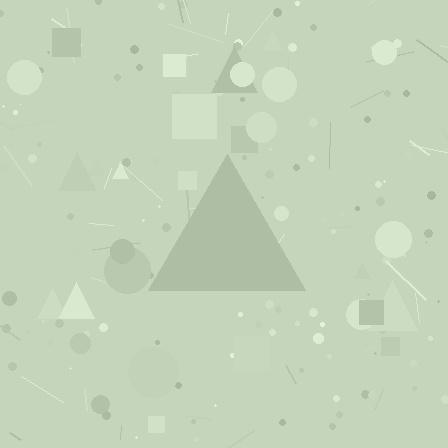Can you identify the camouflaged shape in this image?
The camouflaged shape is a triangle.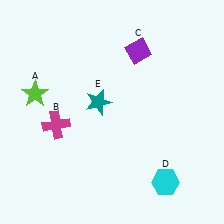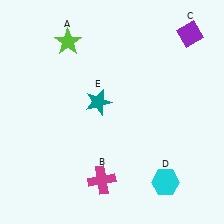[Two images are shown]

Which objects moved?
The objects that moved are: the lime star (A), the magenta cross (B), the purple diamond (C).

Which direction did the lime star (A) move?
The lime star (A) moved up.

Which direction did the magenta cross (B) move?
The magenta cross (B) moved down.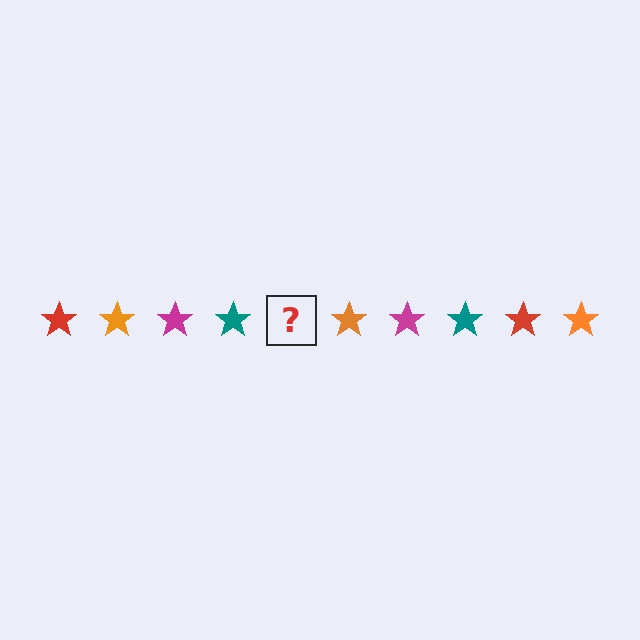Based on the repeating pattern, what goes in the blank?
The blank should be a red star.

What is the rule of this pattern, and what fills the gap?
The rule is that the pattern cycles through red, orange, magenta, teal stars. The gap should be filled with a red star.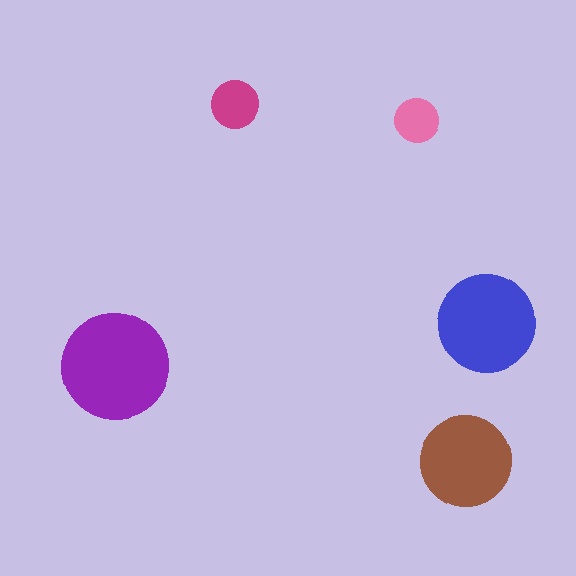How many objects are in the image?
There are 5 objects in the image.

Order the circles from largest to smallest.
the purple one, the blue one, the brown one, the magenta one, the pink one.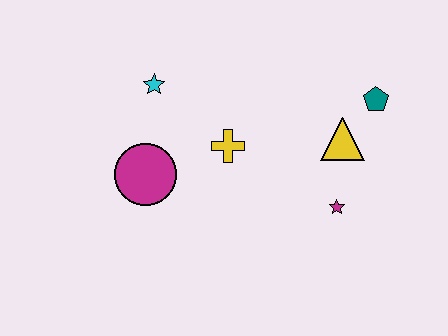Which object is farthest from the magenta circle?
The teal pentagon is farthest from the magenta circle.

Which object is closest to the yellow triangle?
The teal pentagon is closest to the yellow triangle.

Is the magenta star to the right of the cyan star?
Yes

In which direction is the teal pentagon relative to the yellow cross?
The teal pentagon is to the right of the yellow cross.